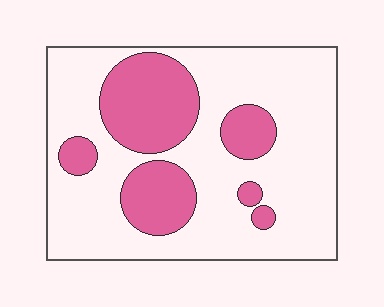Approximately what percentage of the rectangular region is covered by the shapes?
Approximately 30%.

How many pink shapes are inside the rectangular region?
6.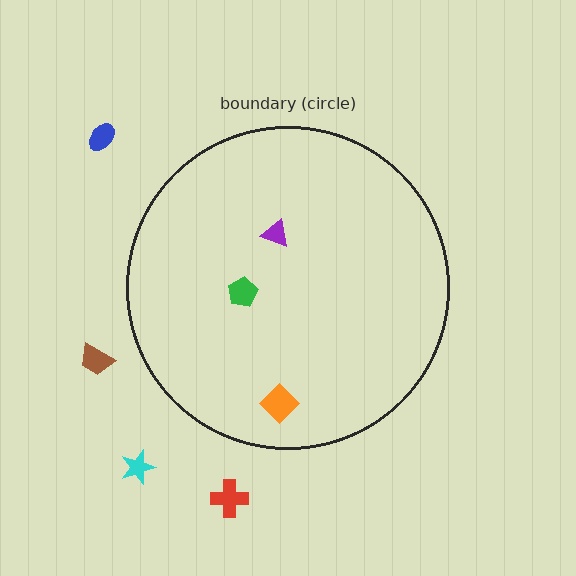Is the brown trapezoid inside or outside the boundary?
Outside.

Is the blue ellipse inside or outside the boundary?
Outside.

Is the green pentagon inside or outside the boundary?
Inside.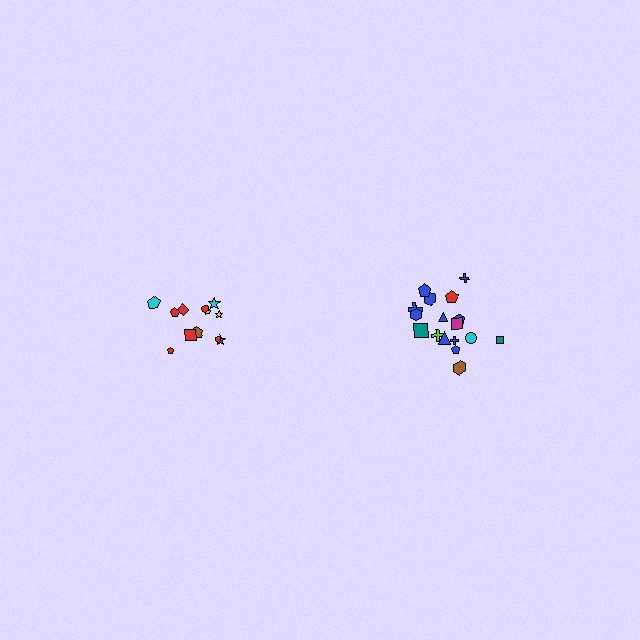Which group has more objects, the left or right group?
The right group.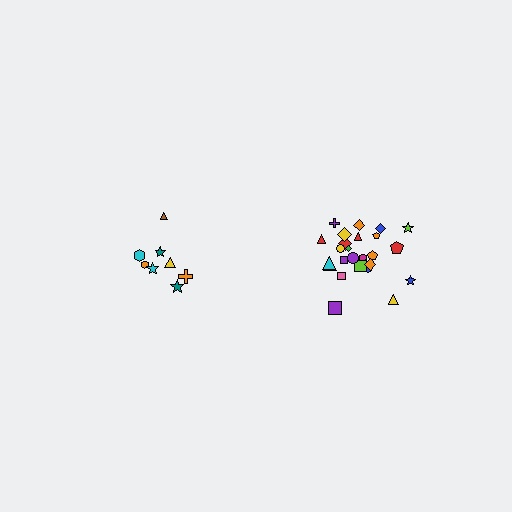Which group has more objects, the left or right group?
The right group.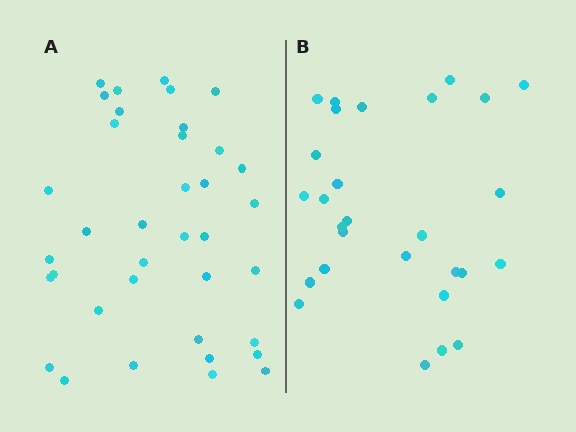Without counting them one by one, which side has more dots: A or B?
Region A (the left region) has more dots.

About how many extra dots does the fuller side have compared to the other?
Region A has roughly 8 or so more dots than region B.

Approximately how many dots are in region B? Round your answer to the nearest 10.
About 30 dots. (The exact count is 28, which rounds to 30.)